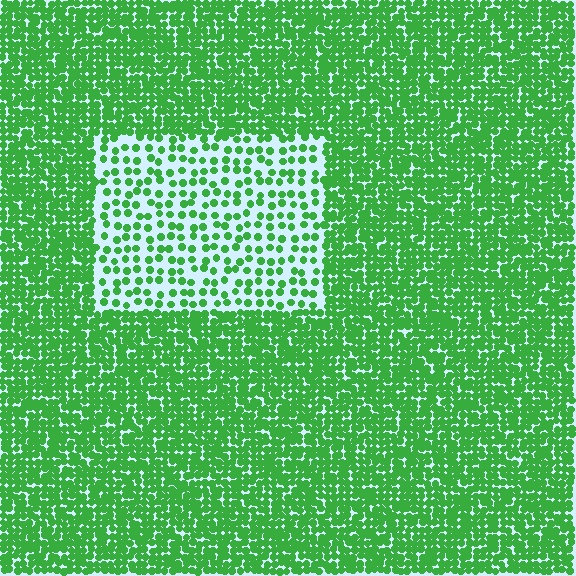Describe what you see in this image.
The image contains small green elements arranged at two different densities. A rectangle-shaped region is visible where the elements are less densely packed than the surrounding area.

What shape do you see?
I see a rectangle.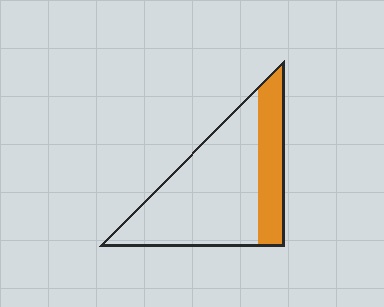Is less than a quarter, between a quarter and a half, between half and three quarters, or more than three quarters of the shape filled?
Between a quarter and a half.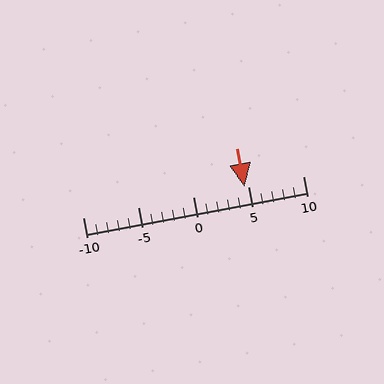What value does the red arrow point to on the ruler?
The red arrow points to approximately 5.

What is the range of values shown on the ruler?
The ruler shows values from -10 to 10.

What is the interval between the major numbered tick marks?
The major tick marks are spaced 5 units apart.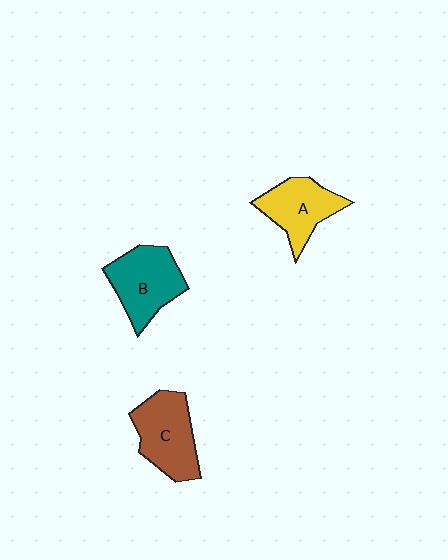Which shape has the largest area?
Shape C (brown).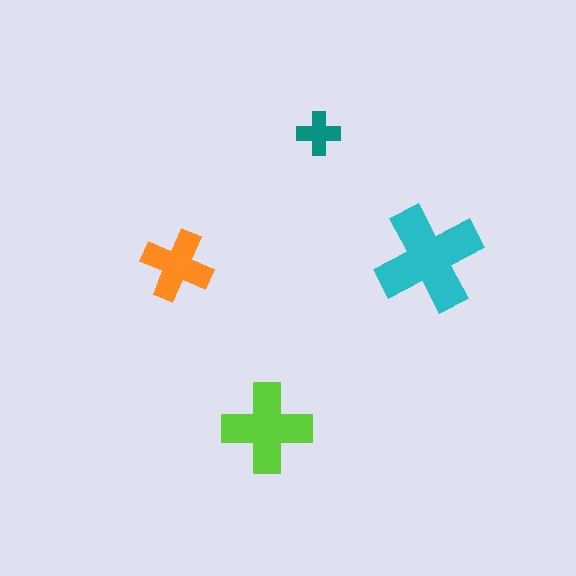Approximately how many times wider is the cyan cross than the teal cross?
About 2.5 times wider.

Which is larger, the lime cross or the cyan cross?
The cyan one.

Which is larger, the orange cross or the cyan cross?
The cyan one.